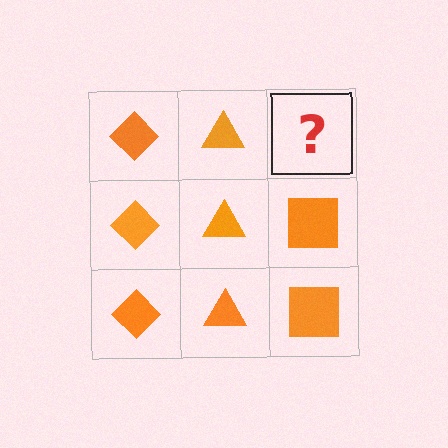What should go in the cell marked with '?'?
The missing cell should contain an orange square.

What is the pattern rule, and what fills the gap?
The rule is that each column has a consistent shape. The gap should be filled with an orange square.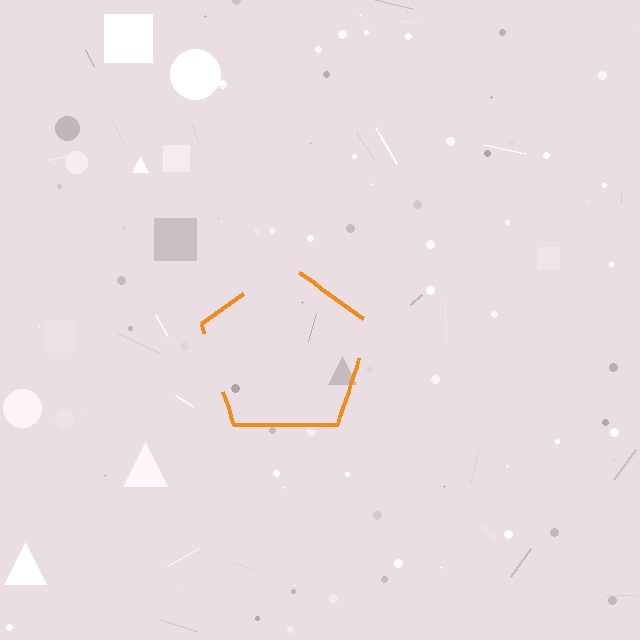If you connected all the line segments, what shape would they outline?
They would outline a pentagon.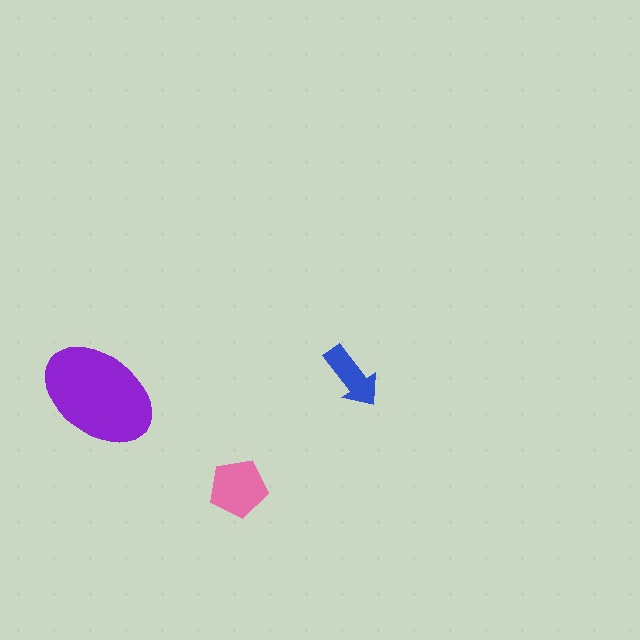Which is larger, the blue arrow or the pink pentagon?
The pink pentagon.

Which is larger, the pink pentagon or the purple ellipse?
The purple ellipse.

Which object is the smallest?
The blue arrow.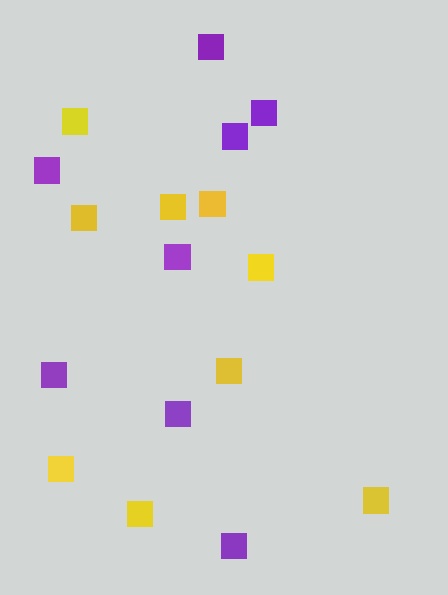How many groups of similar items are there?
There are 2 groups: one group of yellow squares (9) and one group of purple squares (8).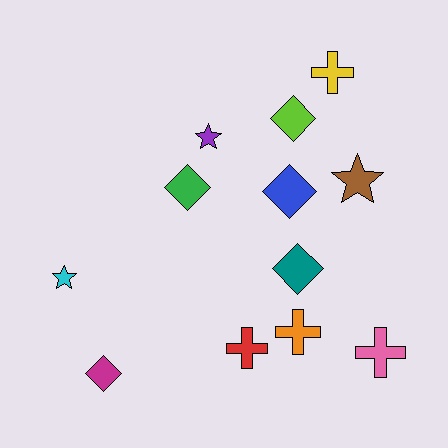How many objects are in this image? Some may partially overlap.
There are 12 objects.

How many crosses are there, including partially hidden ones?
There are 4 crosses.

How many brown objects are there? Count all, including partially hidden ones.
There is 1 brown object.